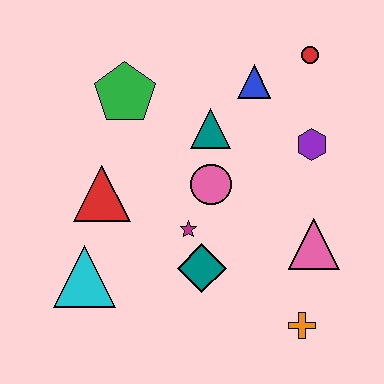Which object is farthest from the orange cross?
The green pentagon is farthest from the orange cross.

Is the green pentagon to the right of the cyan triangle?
Yes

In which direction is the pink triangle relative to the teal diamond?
The pink triangle is to the right of the teal diamond.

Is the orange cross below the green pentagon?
Yes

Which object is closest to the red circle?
The blue triangle is closest to the red circle.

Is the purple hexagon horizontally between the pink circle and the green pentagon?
No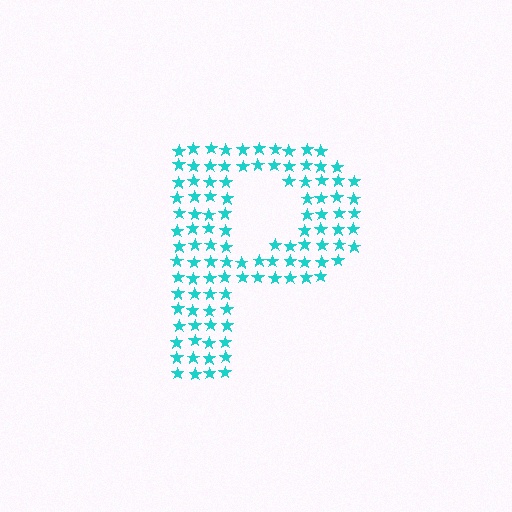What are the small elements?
The small elements are stars.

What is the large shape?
The large shape is the letter P.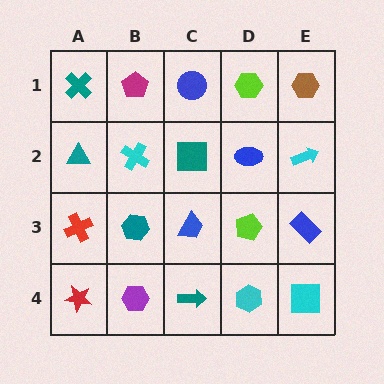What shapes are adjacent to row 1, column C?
A teal square (row 2, column C), a magenta pentagon (row 1, column B), a lime hexagon (row 1, column D).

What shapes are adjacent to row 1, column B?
A cyan cross (row 2, column B), a teal cross (row 1, column A), a blue circle (row 1, column C).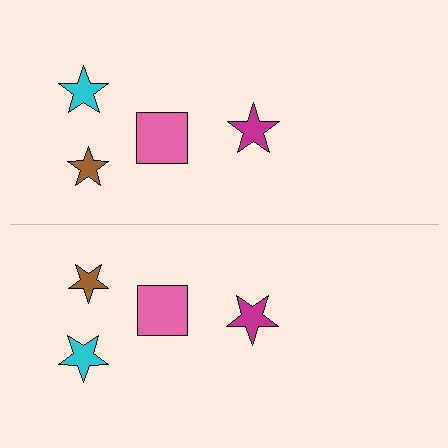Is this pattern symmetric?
Yes, this pattern has bilateral (reflection) symmetry.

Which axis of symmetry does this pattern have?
The pattern has a horizontal axis of symmetry running through the center of the image.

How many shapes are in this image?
There are 8 shapes in this image.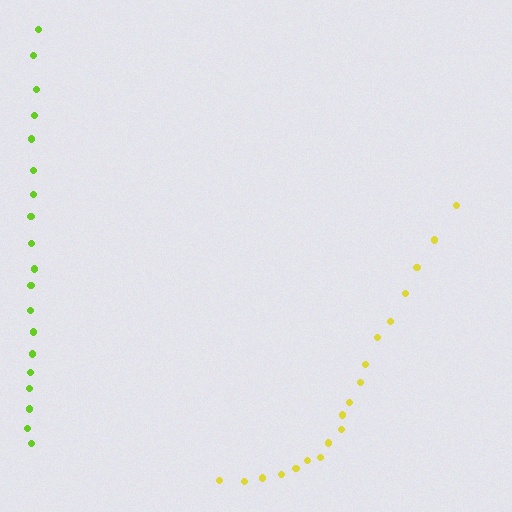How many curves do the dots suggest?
There are 2 distinct paths.